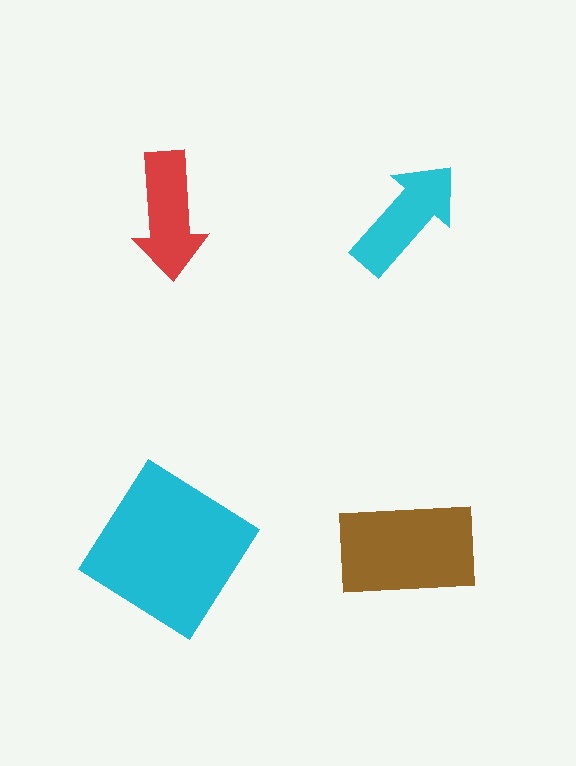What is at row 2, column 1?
A cyan diamond.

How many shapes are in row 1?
2 shapes.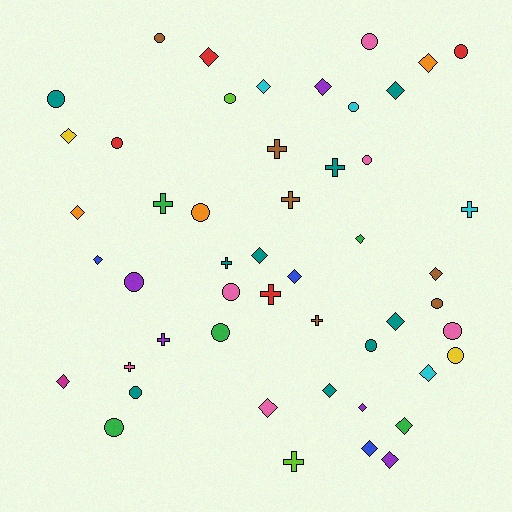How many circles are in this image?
There are 18 circles.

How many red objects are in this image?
There are 4 red objects.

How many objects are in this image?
There are 50 objects.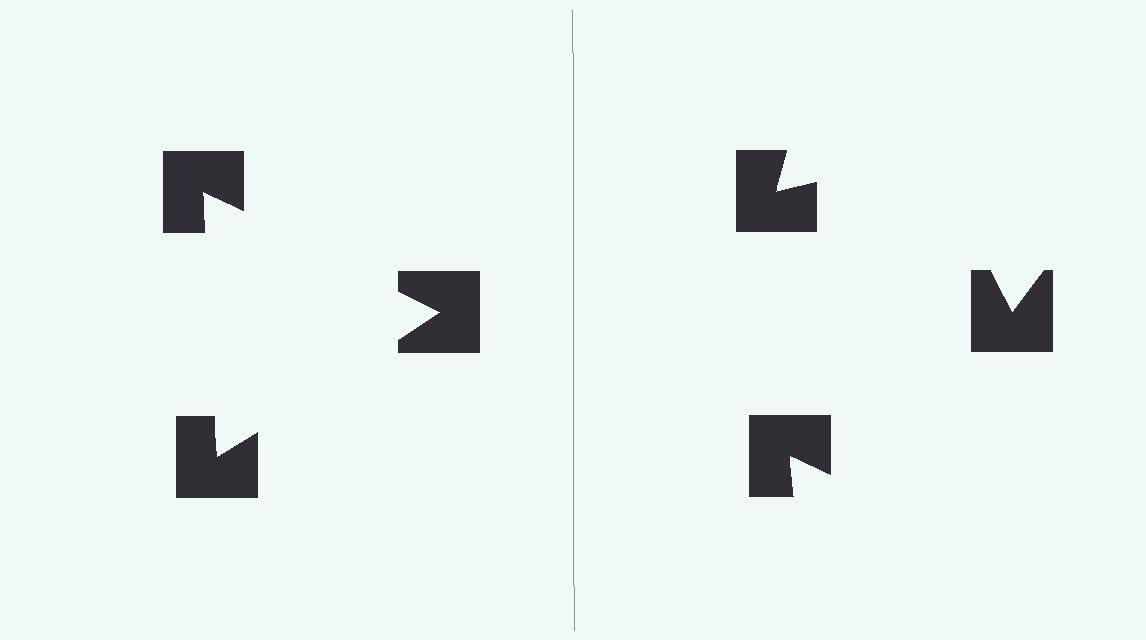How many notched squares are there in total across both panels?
6 — 3 on each side.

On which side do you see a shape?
An illusory triangle appears on the left side. On the right side the wedge cuts are rotated, so no coherent shape forms.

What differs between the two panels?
The notched squares are positioned identically on both sides; only the wedge orientations differ. On the left they align to a triangle; on the right they are misaligned.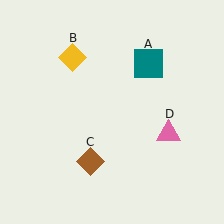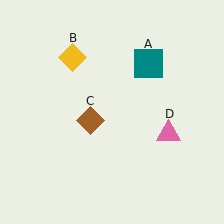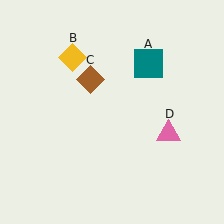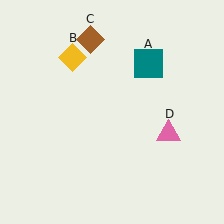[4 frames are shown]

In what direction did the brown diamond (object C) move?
The brown diamond (object C) moved up.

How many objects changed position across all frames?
1 object changed position: brown diamond (object C).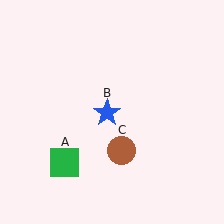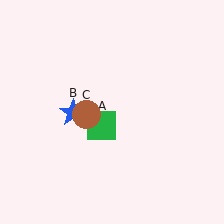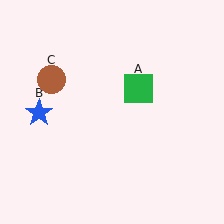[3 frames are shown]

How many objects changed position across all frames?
3 objects changed position: green square (object A), blue star (object B), brown circle (object C).